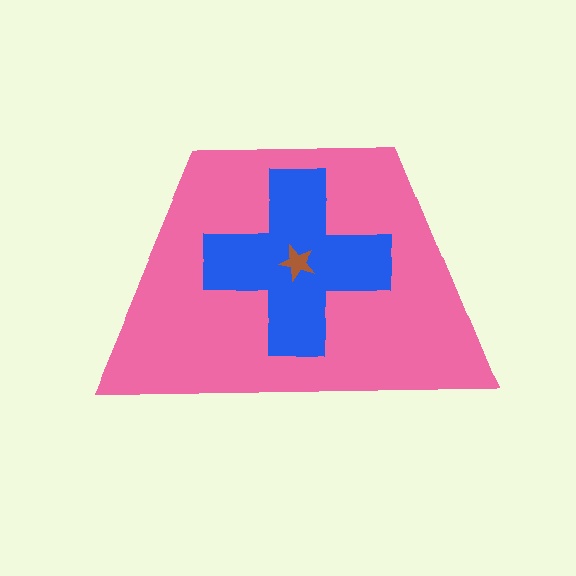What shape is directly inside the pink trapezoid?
The blue cross.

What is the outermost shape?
The pink trapezoid.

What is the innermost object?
The brown star.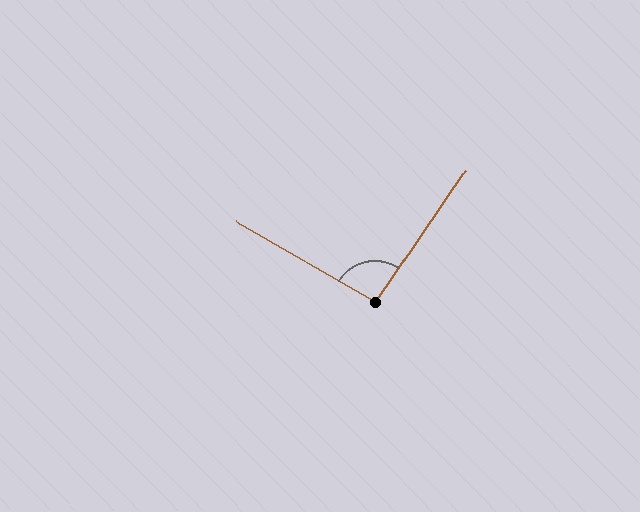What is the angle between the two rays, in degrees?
Approximately 94 degrees.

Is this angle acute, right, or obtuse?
It is approximately a right angle.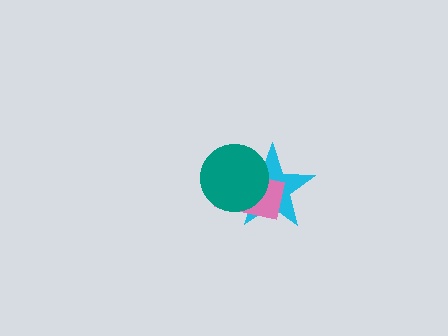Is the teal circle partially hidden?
No, no other shape covers it.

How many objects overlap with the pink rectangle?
2 objects overlap with the pink rectangle.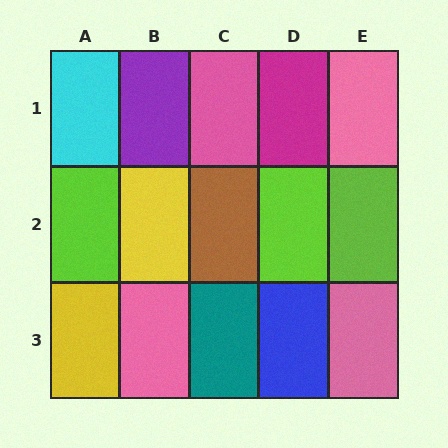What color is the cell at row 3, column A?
Yellow.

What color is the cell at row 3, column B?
Pink.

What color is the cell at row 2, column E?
Lime.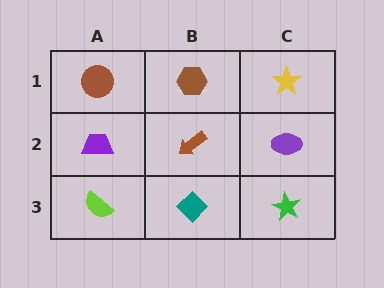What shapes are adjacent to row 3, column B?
A brown arrow (row 2, column B), a lime semicircle (row 3, column A), a green star (row 3, column C).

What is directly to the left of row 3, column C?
A teal diamond.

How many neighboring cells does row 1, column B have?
3.